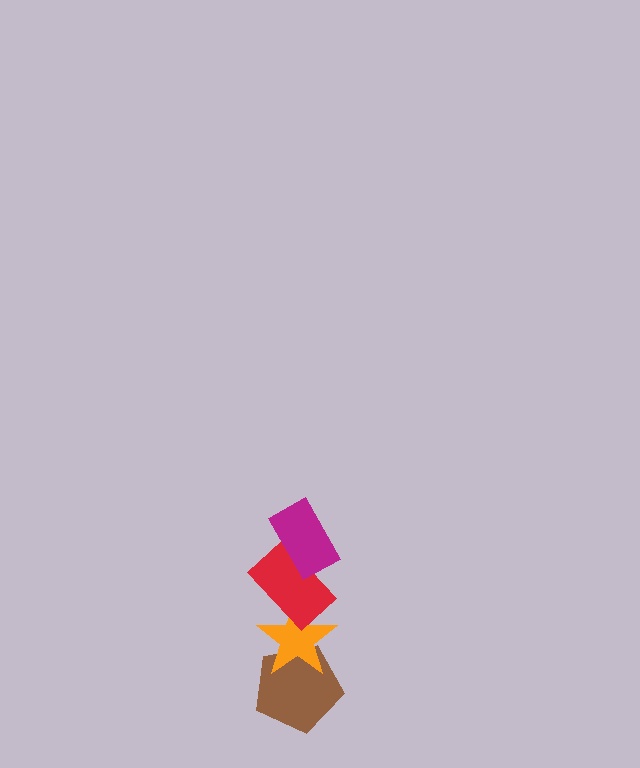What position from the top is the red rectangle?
The red rectangle is 2nd from the top.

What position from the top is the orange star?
The orange star is 3rd from the top.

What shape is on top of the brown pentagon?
The orange star is on top of the brown pentagon.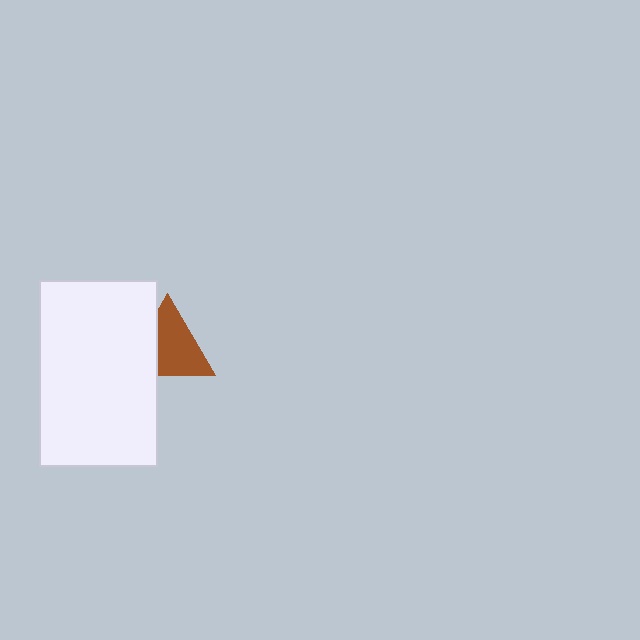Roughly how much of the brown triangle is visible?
Most of it is visible (roughly 69%).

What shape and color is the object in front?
The object in front is a white rectangle.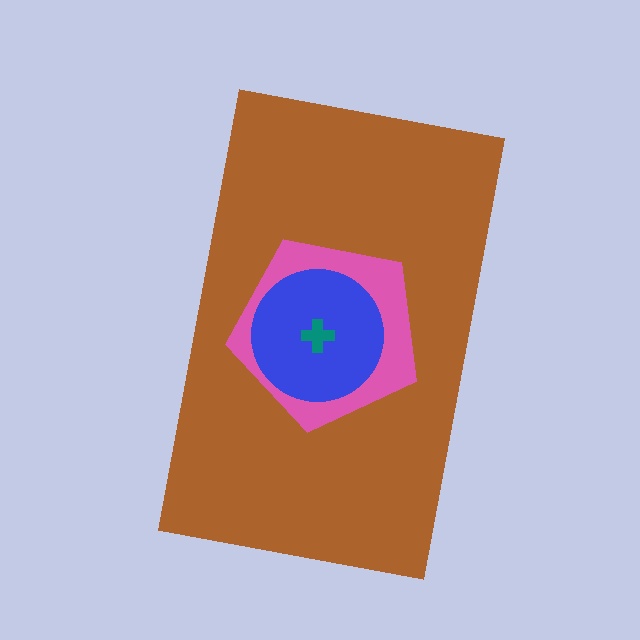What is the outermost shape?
The brown rectangle.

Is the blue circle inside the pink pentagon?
Yes.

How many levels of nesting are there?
4.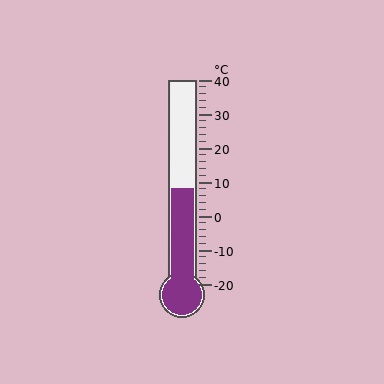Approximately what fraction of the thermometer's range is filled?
The thermometer is filled to approximately 45% of its range.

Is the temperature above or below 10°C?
The temperature is below 10°C.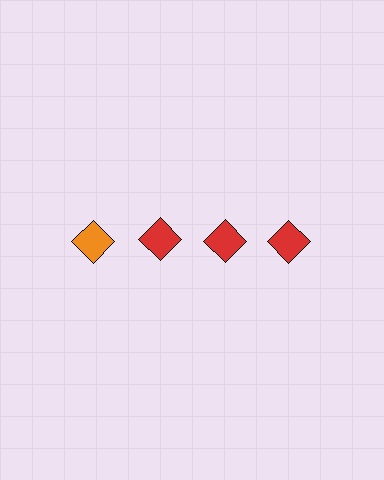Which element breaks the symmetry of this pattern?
The orange diamond in the top row, leftmost column breaks the symmetry. All other shapes are red diamonds.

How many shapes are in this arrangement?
There are 4 shapes arranged in a grid pattern.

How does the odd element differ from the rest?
It has a different color: orange instead of red.